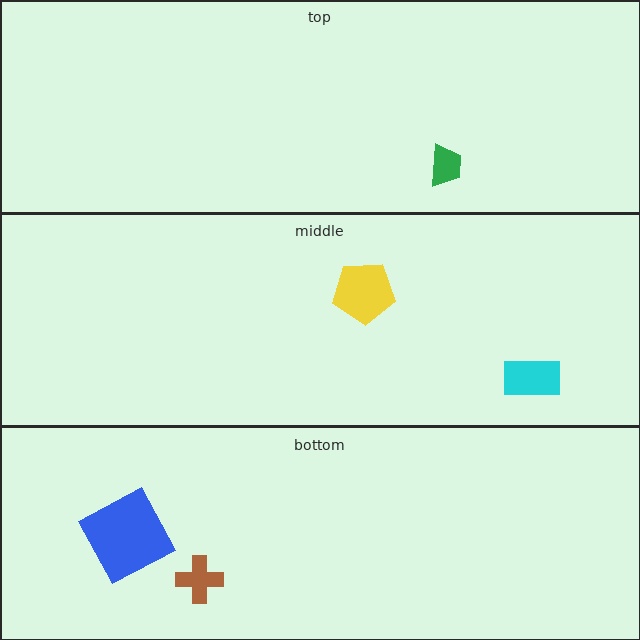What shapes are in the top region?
The green trapezoid.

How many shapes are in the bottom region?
2.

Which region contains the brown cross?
The bottom region.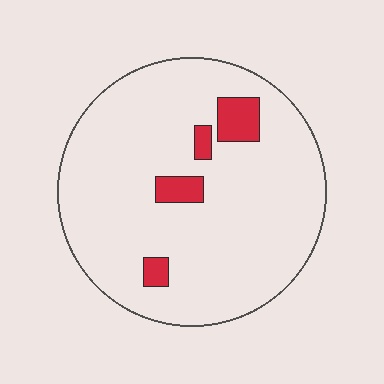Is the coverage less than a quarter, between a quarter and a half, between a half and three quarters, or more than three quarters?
Less than a quarter.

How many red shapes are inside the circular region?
4.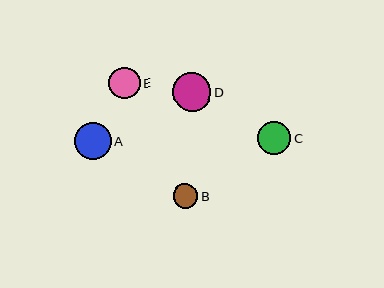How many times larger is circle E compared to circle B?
Circle E is approximately 1.3 times the size of circle B.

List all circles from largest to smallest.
From largest to smallest: D, A, C, E, B.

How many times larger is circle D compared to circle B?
Circle D is approximately 1.6 times the size of circle B.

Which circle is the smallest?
Circle B is the smallest with a size of approximately 25 pixels.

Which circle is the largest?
Circle D is the largest with a size of approximately 39 pixels.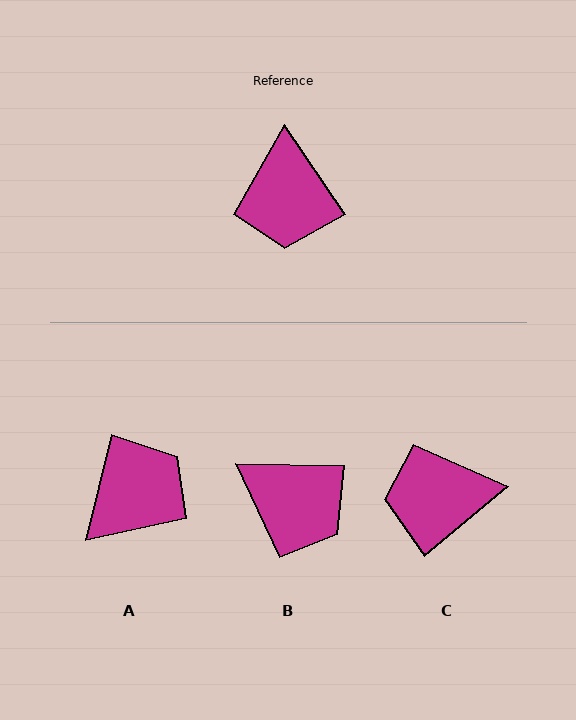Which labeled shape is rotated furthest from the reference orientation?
A, about 132 degrees away.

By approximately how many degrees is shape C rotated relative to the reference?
Approximately 84 degrees clockwise.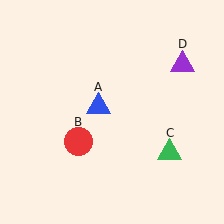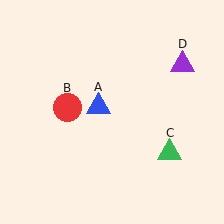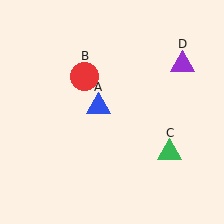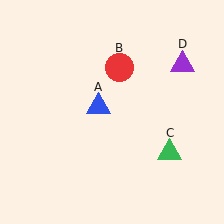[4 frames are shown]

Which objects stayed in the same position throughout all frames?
Blue triangle (object A) and green triangle (object C) and purple triangle (object D) remained stationary.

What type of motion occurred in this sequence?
The red circle (object B) rotated clockwise around the center of the scene.